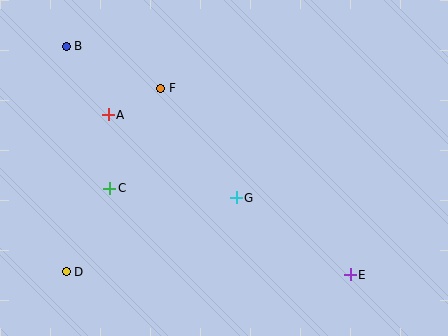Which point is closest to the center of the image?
Point G at (236, 198) is closest to the center.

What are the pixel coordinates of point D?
Point D is at (66, 272).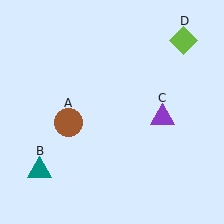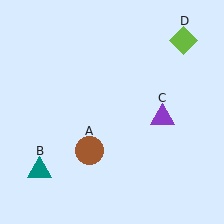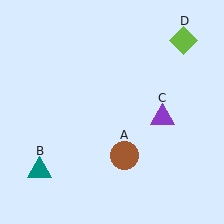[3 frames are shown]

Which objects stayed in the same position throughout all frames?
Teal triangle (object B) and purple triangle (object C) and lime diamond (object D) remained stationary.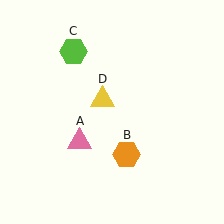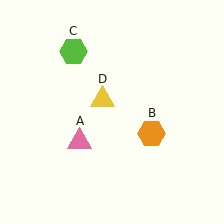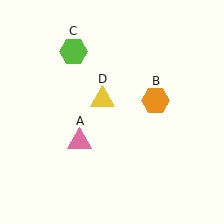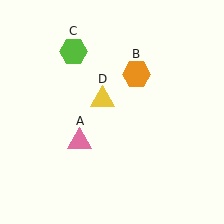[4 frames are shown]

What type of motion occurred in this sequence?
The orange hexagon (object B) rotated counterclockwise around the center of the scene.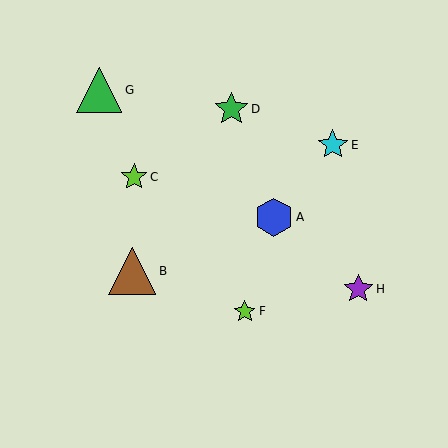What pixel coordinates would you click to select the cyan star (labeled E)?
Click at (333, 145) to select the cyan star E.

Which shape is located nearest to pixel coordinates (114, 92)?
The green triangle (labeled G) at (99, 90) is nearest to that location.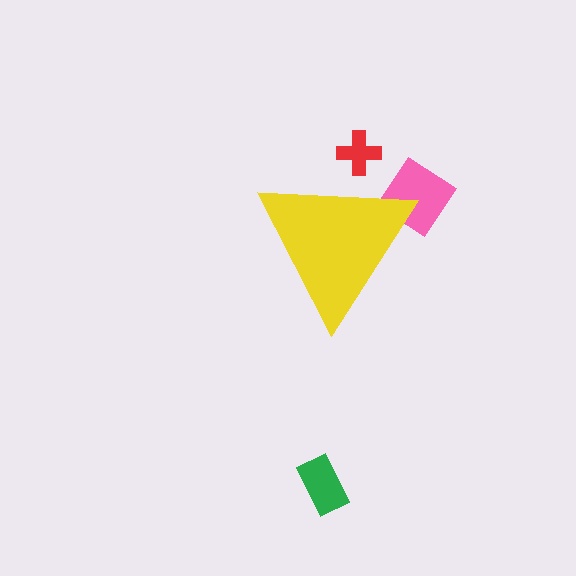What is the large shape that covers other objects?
A yellow triangle.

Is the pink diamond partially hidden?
Yes, the pink diamond is partially hidden behind the yellow triangle.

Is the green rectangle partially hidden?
No, the green rectangle is fully visible.